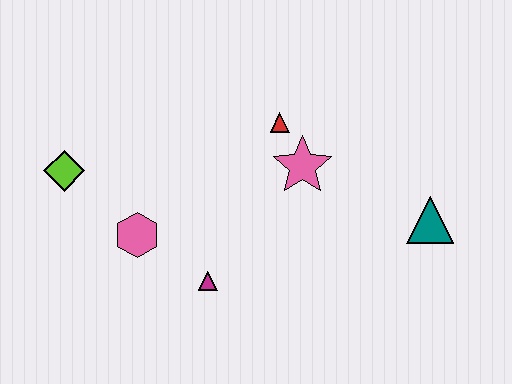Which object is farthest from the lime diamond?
The teal triangle is farthest from the lime diamond.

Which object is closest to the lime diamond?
The pink hexagon is closest to the lime diamond.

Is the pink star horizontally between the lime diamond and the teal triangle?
Yes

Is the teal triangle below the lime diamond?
Yes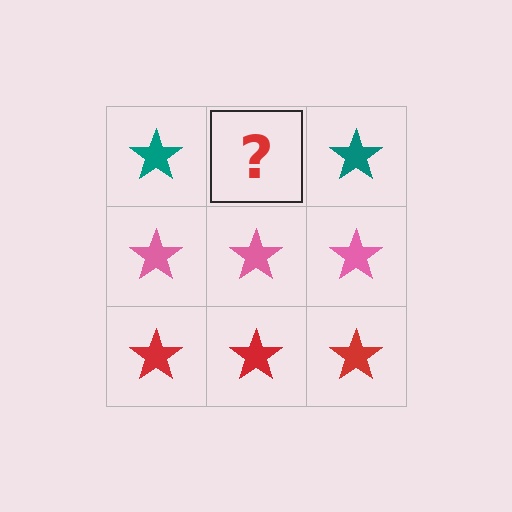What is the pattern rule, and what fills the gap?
The rule is that each row has a consistent color. The gap should be filled with a teal star.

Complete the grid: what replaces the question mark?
The question mark should be replaced with a teal star.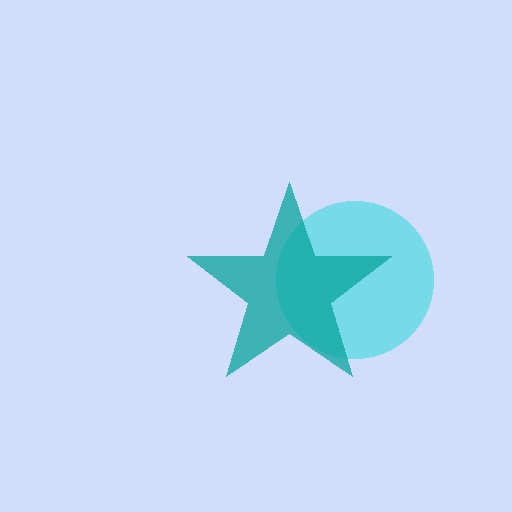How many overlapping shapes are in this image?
There are 2 overlapping shapes in the image.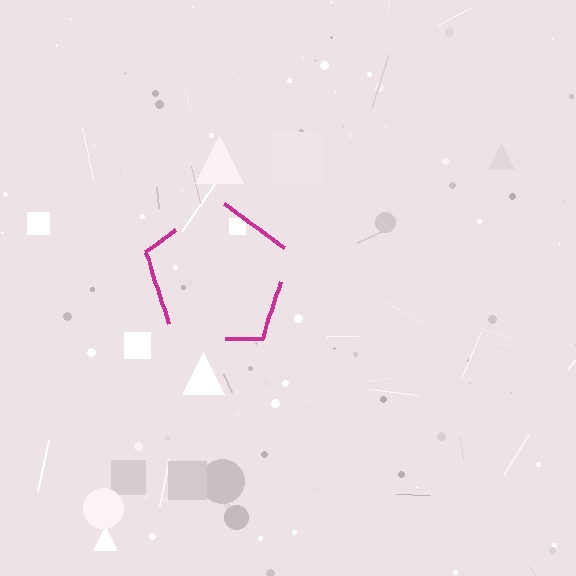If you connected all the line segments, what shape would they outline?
They would outline a pentagon.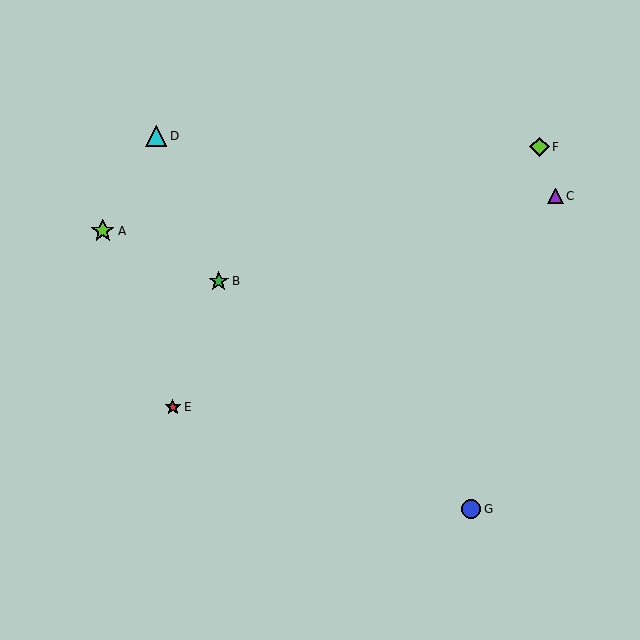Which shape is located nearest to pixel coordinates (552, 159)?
The lime diamond (labeled F) at (540, 147) is nearest to that location.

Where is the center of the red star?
The center of the red star is at (173, 407).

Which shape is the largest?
The lime star (labeled A) is the largest.